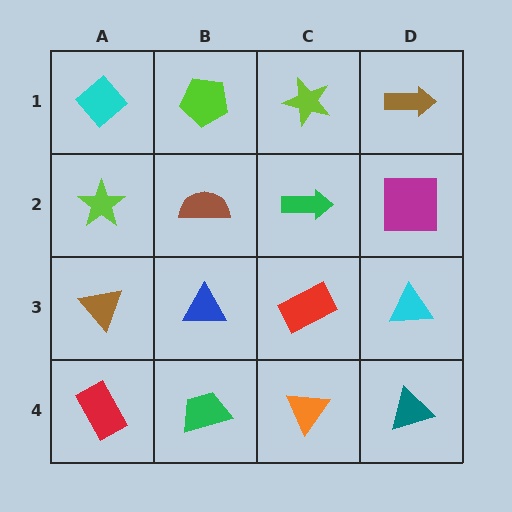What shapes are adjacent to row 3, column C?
A green arrow (row 2, column C), an orange triangle (row 4, column C), a blue triangle (row 3, column B), a cyan triangle (row 3, column D).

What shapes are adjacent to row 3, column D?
A magenta square (row 2, column D), a teal triangle (row 4, column D), a red rectangle (row 3, column C).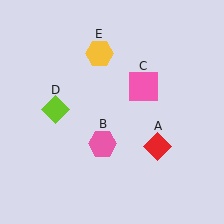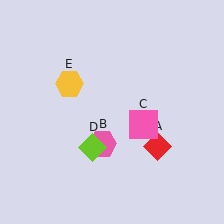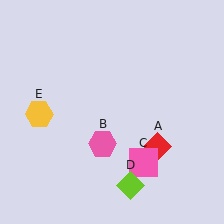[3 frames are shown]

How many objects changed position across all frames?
3 objects changed position: pink square (object C), lime diamond (object D), yellow hexagon (object E).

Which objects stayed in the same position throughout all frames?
Red diamond (object A) and pink hexagon (object B) remained stationary.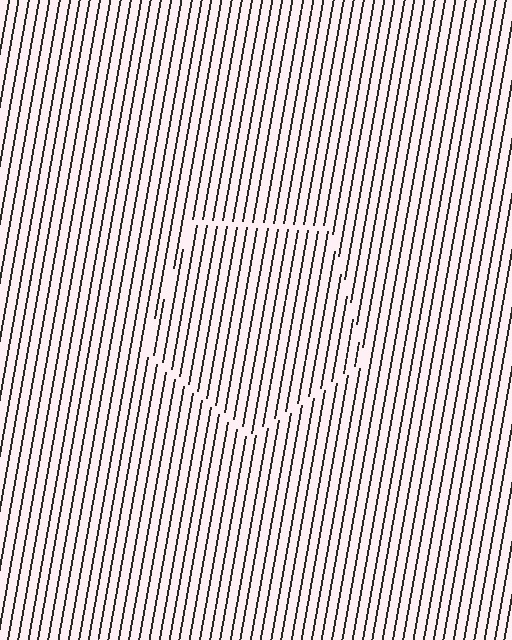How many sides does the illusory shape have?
5 sides — the line-ends trace a pentagon.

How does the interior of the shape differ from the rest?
The interior of the shape contains the same grating, shifted by half a period — the contour is defined by the phase discontinuity where line-ends from the inner and outer gratings abut.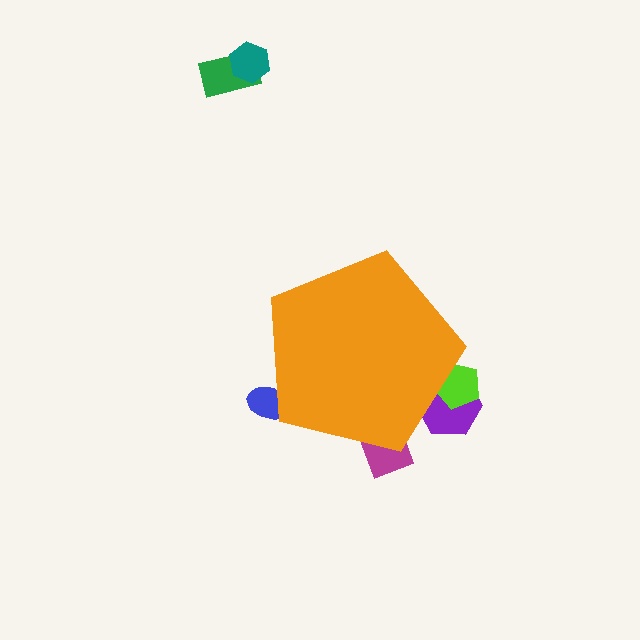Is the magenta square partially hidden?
Yes, the magenta square is partially hidden behind the orange pentagon.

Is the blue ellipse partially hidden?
Yes, the blue ellipse is partially hidden behind the orange pentagon.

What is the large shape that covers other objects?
An orange pentagon.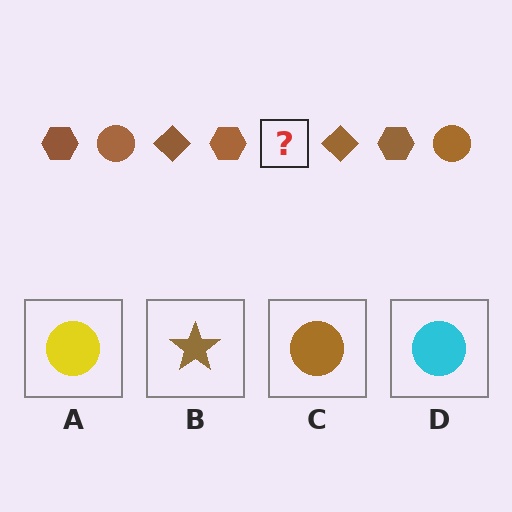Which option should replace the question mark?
Option C.